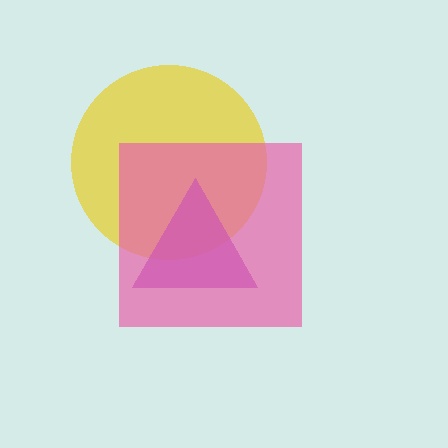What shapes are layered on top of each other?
The layered shapes are: a yellow circle, a purple triangle, a pink square.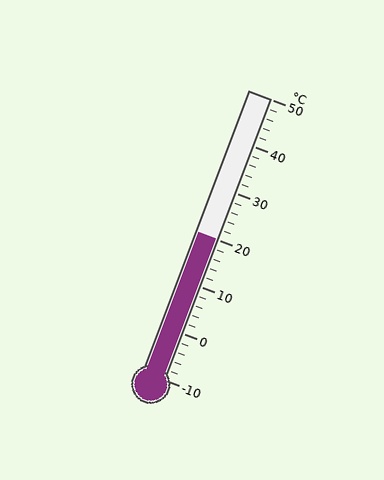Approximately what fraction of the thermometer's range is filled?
The thermometer is filled to approximately 50% of its range.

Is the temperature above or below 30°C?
The temperature is below 30°C.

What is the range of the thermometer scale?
The thermometer scale ranges from -10°C to 50°C.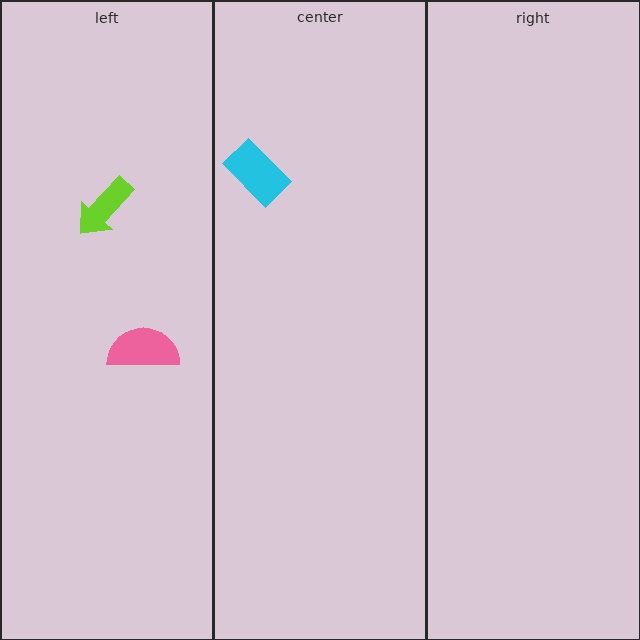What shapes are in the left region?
The lime arrow, the pink semicircle.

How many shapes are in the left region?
2.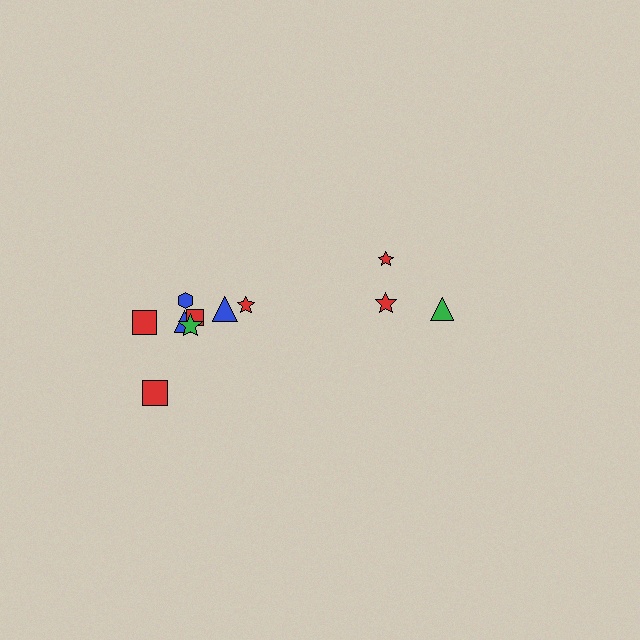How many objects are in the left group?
There are 8 objects.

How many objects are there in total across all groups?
There are 11 objects.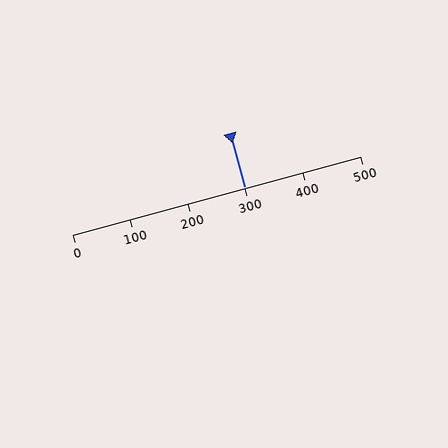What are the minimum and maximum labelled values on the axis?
The axis runs from 0 to 500.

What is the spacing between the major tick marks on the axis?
The major ticks are spaced 100 apart.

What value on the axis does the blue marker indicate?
The marker indicates approximately 300.